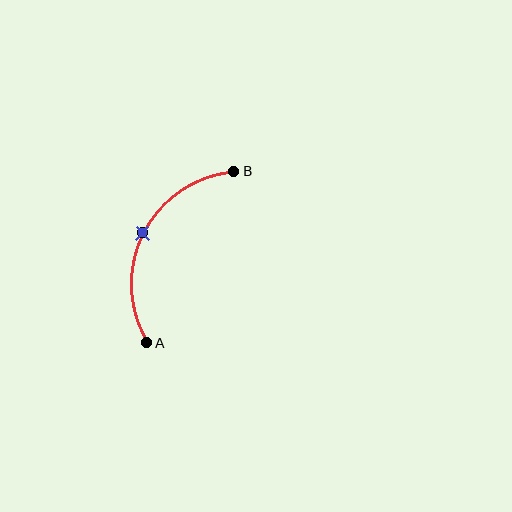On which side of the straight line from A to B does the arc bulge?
The arc bulges to the left of the straight line connecting A and B.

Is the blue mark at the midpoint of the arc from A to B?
Yes. The blue mark lies on the arc at equal arc-length from both A and B — it is the arc midpoint.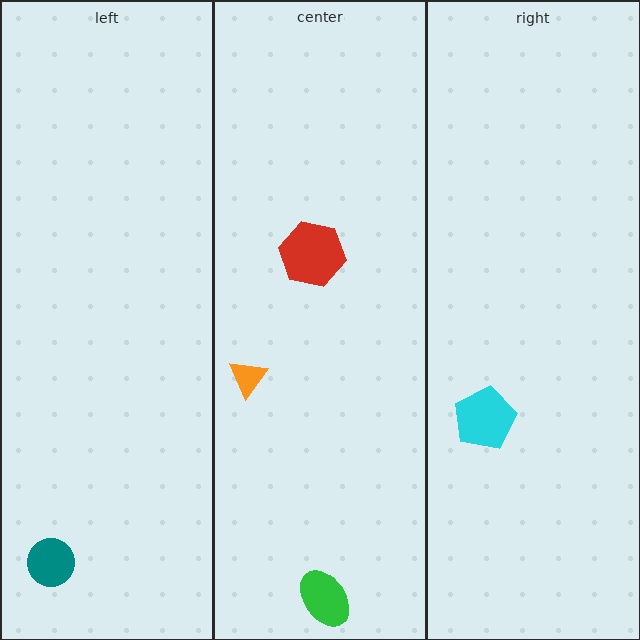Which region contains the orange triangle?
The center region.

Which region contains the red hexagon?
The center region.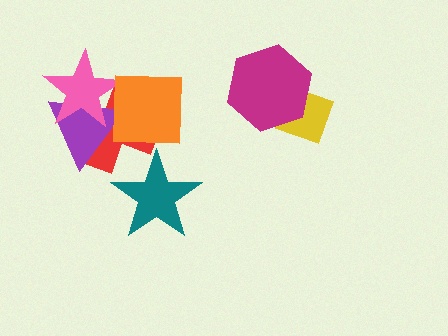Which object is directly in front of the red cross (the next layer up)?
The purple triangle is directly in front of the red cross.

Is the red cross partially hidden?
Yes, it is partially covered by another shape.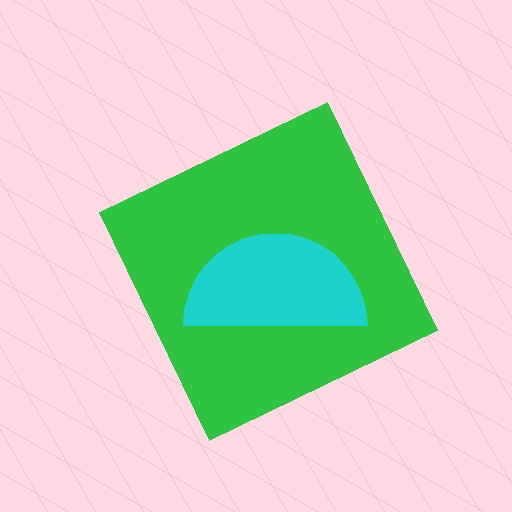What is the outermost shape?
The green diamond.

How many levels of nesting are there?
2.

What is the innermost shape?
The cyan semicircle.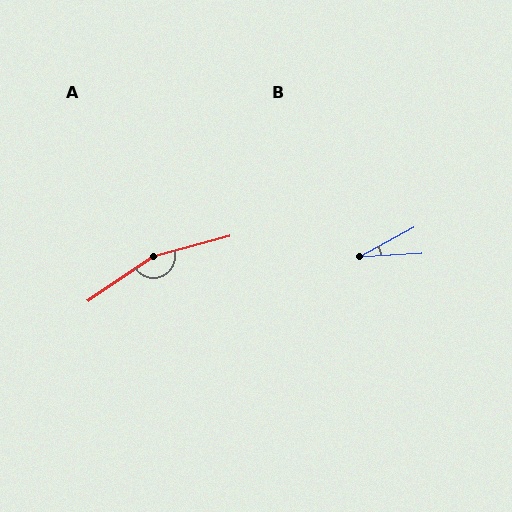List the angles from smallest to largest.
B (25°), A (161°).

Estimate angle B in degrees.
Approximately 25 degrees.